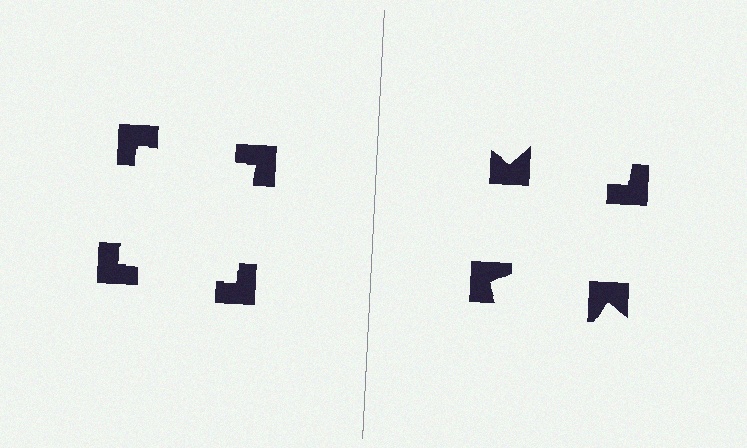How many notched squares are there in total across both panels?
8 — 4 on each side.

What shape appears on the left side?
An illusory square.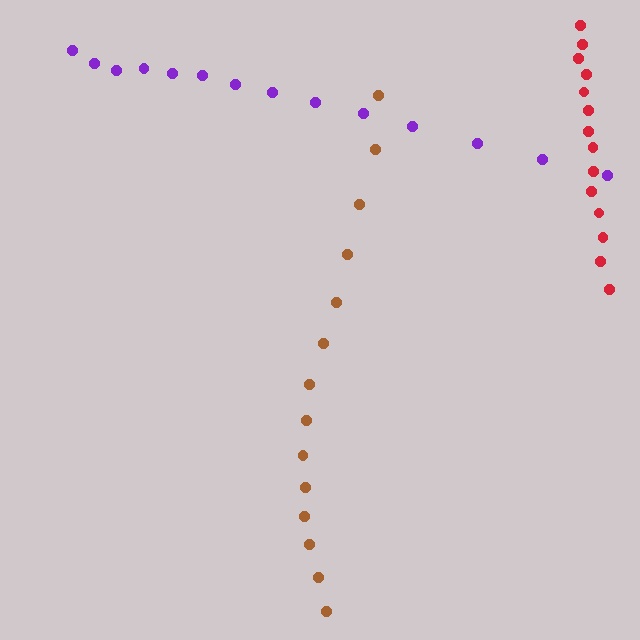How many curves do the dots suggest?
There are 3 distinct paths.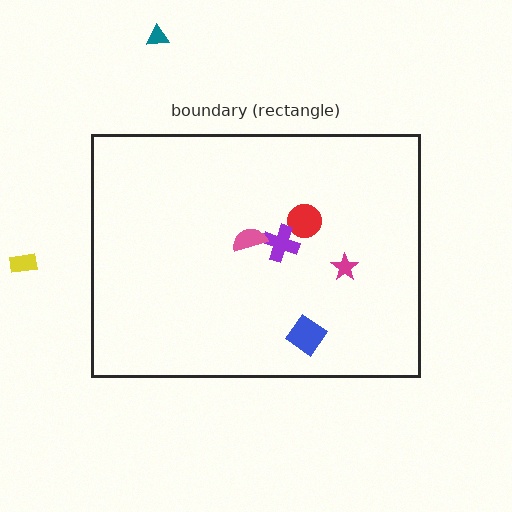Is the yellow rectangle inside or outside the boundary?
Outside.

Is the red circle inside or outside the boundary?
Inside.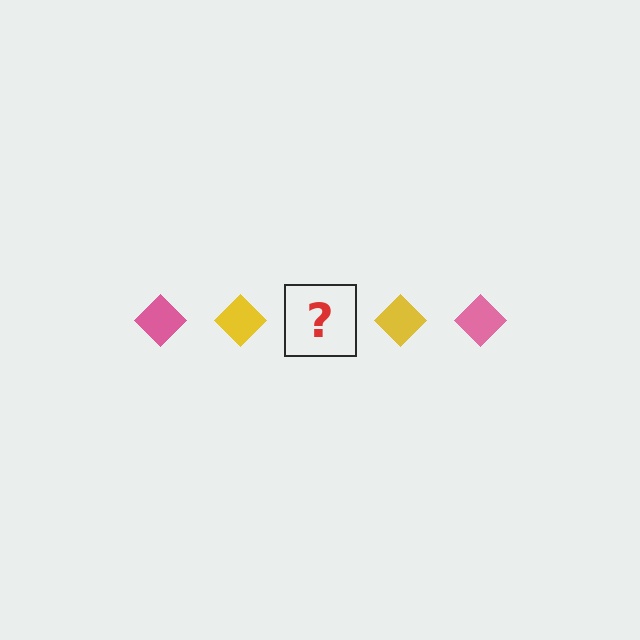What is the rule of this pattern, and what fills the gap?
The rule is that the pattern cycles through pink, yellow diamonds. The gap should be filled with a pink diamond.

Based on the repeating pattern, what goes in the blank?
The blank should be a pink diamond.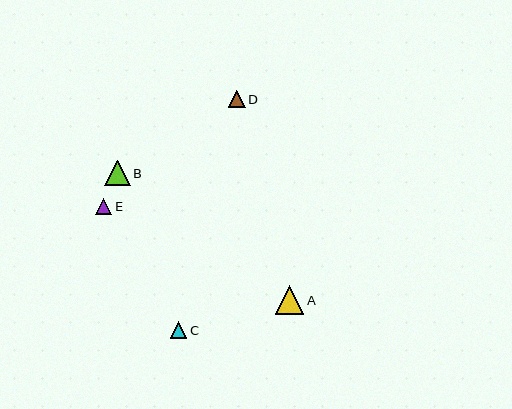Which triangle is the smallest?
Triangle E is the smallest with a size of approximately 16 pixels.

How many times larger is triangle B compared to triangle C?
Triangle B is approximately 1.5 times the size of triangle C.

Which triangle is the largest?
Triangle A is the largest with a size of approximately 28 pixels.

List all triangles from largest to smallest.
From largest to smallest: A, B, D, C, E.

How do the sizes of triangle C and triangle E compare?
Triangle C and triangle E are approximately the same size.